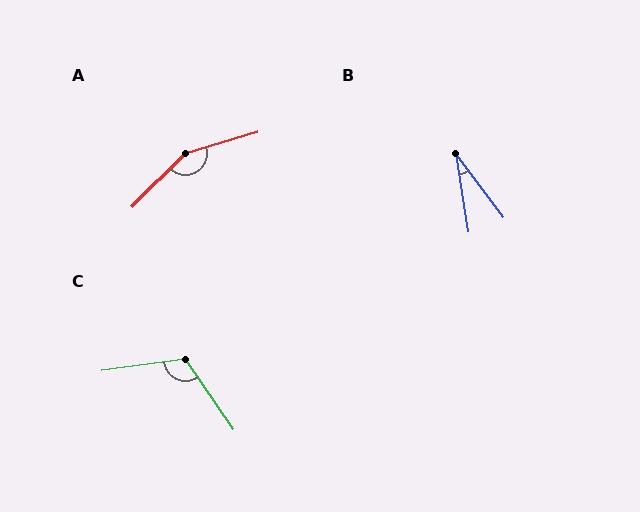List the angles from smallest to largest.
B (28°), C (116°), A (152°).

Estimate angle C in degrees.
Approximately 116 degrees.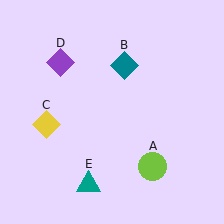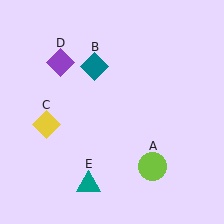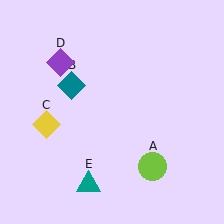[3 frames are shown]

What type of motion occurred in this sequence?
The teal diamond (object B) rotated counterclockwise around the center of the scene.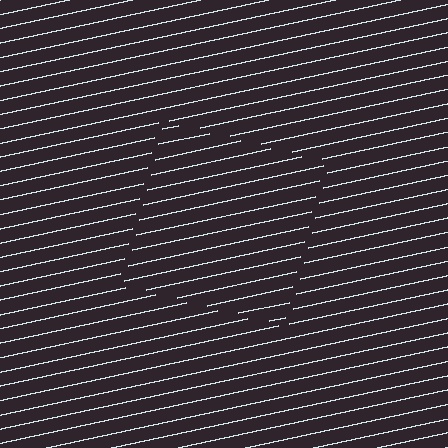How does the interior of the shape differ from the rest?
The interior of the shape contains the same grating, shifted by half a period — the contour is defined by the phase discontinuity where line-ends from the inner and outer gratings abut.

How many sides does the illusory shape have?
4 sides — the line-ends trace a square.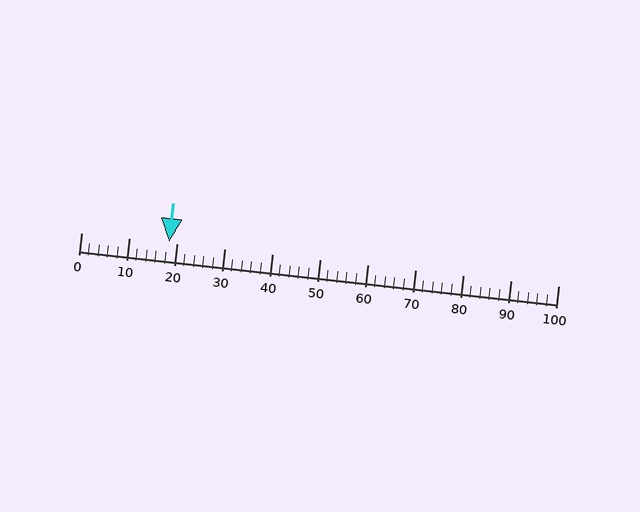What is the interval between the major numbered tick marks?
The major tick marks are spaced 10 units apart.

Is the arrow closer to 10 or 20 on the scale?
The arrow is closer to 20.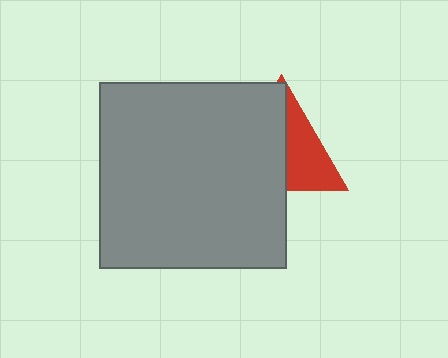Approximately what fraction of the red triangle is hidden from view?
Roughly 58% of the red triangle is hidden behind the gray square.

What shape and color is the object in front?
The object in front is a gray square.